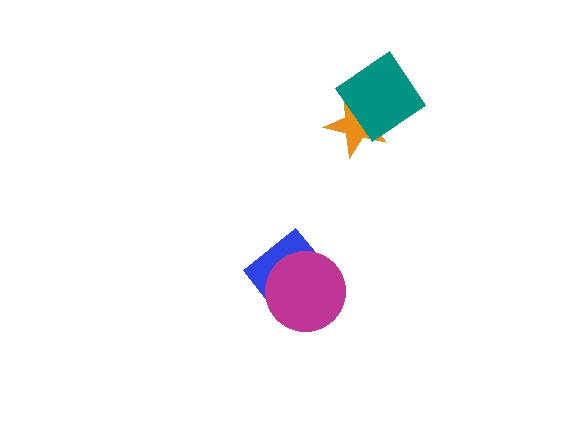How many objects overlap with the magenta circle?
1 object overlaps with the magenta circle.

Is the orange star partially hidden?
Yes, it is partially covered by another shape.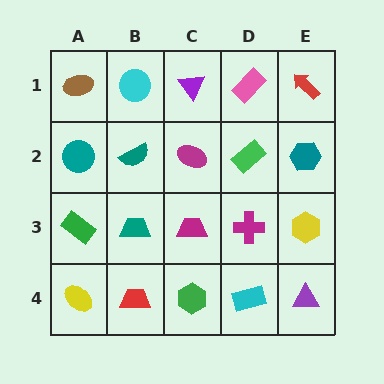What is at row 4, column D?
A cyan rectangle.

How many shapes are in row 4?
5 shapes.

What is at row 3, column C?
A magenta trapezoid.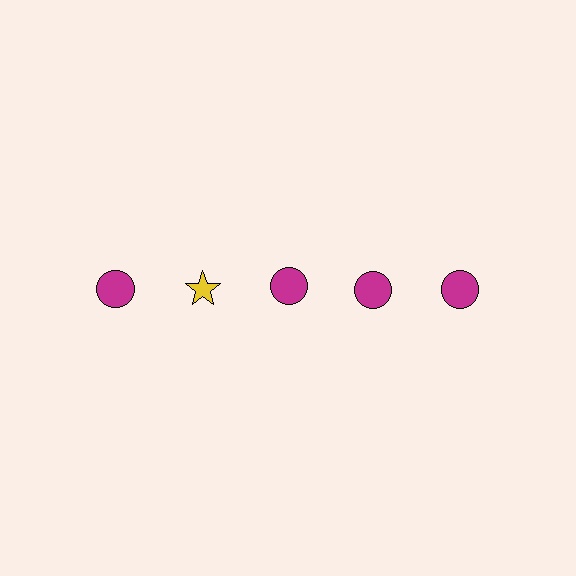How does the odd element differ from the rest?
It differs in both color (yellow instead of magenta) and shape (star instead of circle).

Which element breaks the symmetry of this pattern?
The yellow star in the top row, second from left column breaks the symmetry. All other shapes are magenta circles.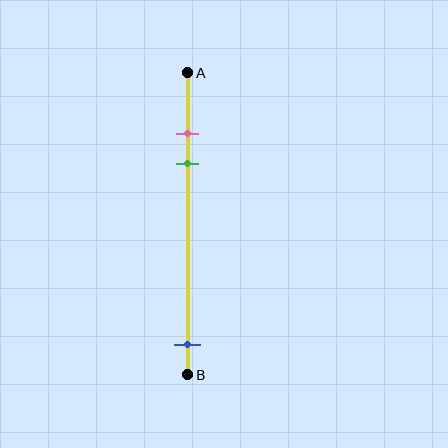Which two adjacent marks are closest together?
The pink and green marks are the closest adjacent pair.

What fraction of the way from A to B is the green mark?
The green mark is approximately 30% (0.3) of the way from A to B.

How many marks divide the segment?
There are 3 marks dividing the segment.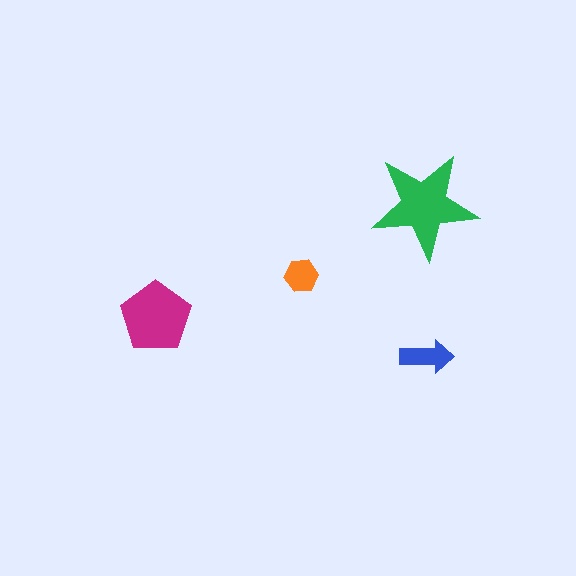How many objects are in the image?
There are 4 objects in the image.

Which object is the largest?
The green star.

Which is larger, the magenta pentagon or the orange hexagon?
The magenta pentagon.